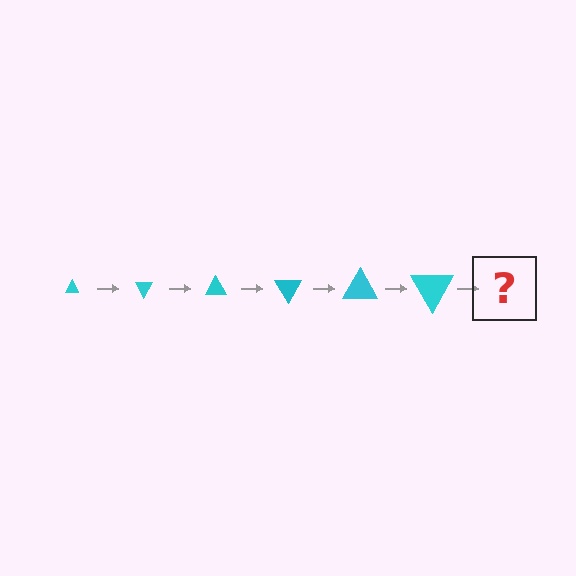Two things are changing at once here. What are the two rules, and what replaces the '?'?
The two rules are that the triangle grows larger each step and it rotates 60 degrees each step. The '?' should be a triangle, larger than the previous one and rotated 360 degrees from the start.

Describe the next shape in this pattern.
It should be a triangle, larger than the previous one and rotated 360 degrees from the start.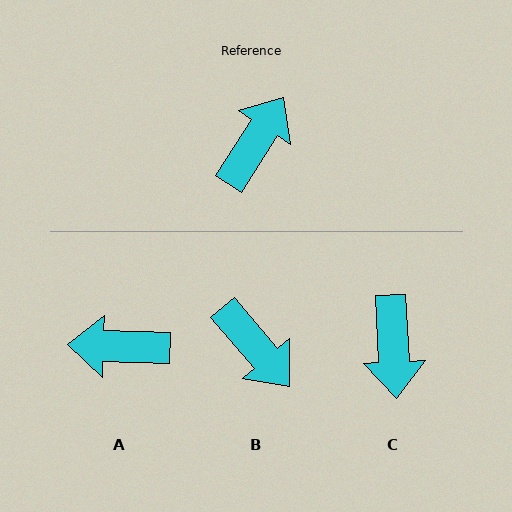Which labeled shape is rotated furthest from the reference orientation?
C, about 144 degrees away.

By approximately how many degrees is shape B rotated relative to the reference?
Approximately 107 degrees clockwise.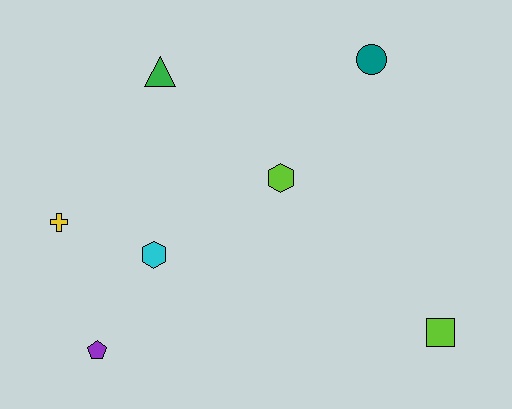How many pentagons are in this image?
There is 1 pentagon.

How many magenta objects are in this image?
There are no magenta objects.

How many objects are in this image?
There are 7 objects.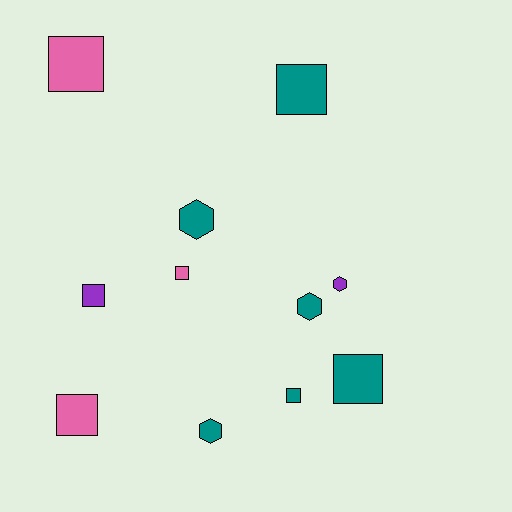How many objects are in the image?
There are 11 objects.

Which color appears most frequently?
Teal, with 6 objects.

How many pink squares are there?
There are 3 pink squares.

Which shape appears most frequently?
Square, with 7 objects.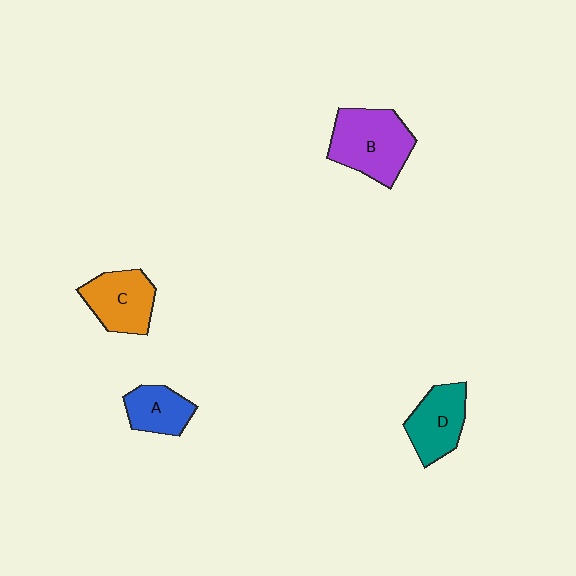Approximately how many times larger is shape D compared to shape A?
Approximately 1.3 times.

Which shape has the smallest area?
Shape A (blue).